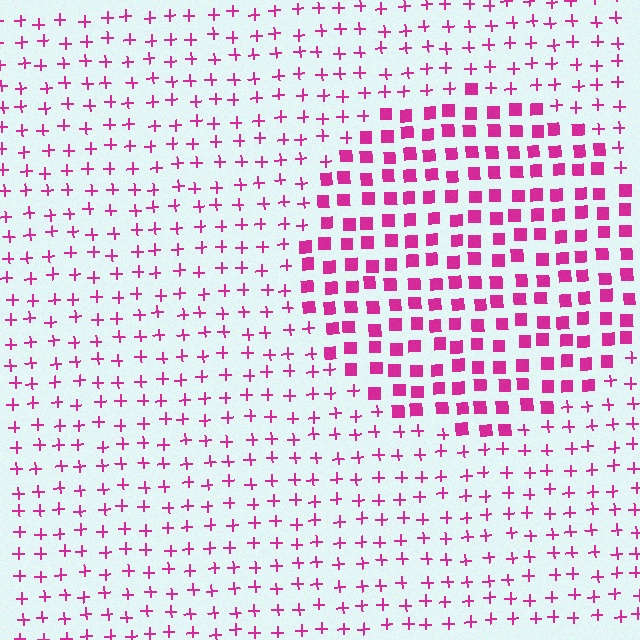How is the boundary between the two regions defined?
The boundary is defined by a change in element shape: squares inside vs. plus signs outside. All elements share the same color and spacing.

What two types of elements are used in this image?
The image uses squares inside the circle region and plus signs outside it.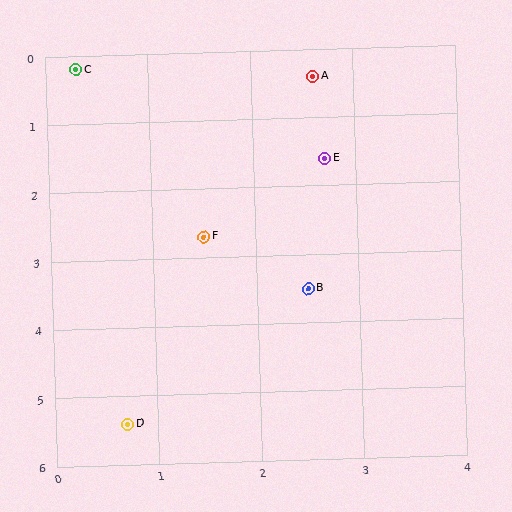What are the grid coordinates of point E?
Point E is at approximately (2.7, 1.6).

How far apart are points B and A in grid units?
Points B and A are about 3.1 grid units apart.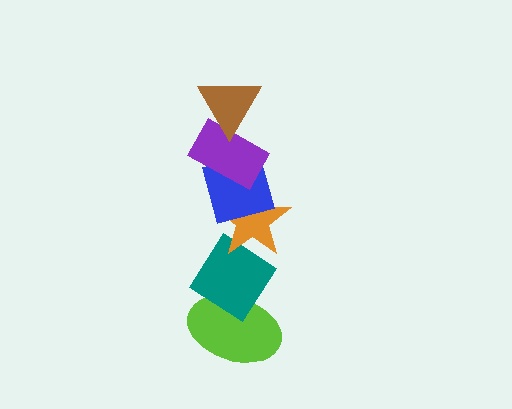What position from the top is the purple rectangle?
The purple rectangle is 2nd from the top.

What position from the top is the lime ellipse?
The lime ellipse is 6th from the top.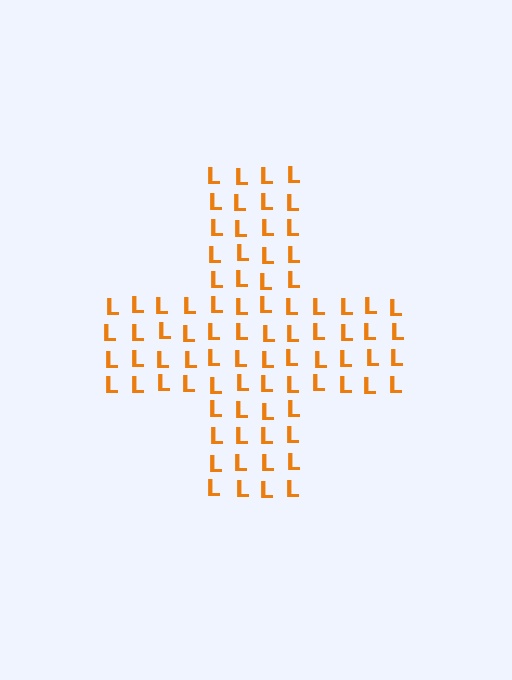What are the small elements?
The small elements are letter L's.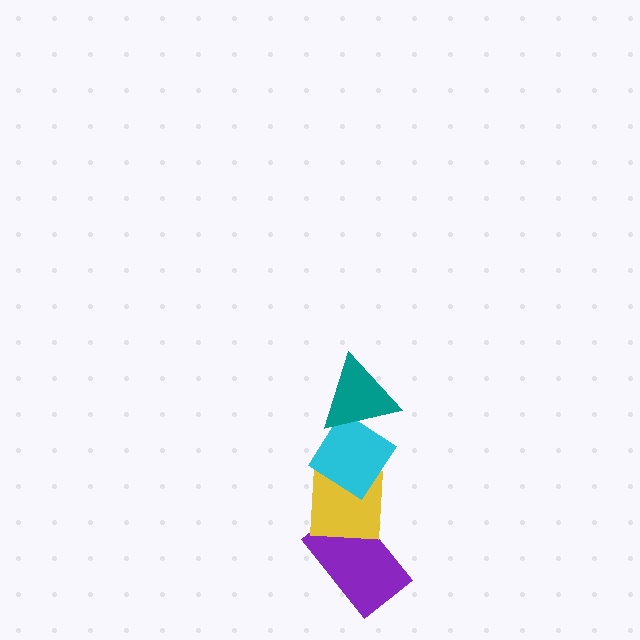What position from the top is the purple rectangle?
The purple rectangle is 4th from the top.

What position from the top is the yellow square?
The yellow square is 3rd from the top.